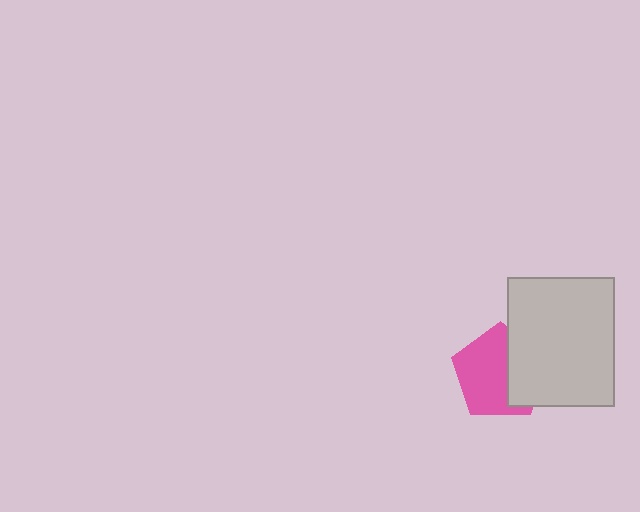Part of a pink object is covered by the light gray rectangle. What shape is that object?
It is a pentagon.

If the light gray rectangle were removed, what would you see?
You would see the complete pink pentagon.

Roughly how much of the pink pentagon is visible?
About half of it is visible (roughly 63%).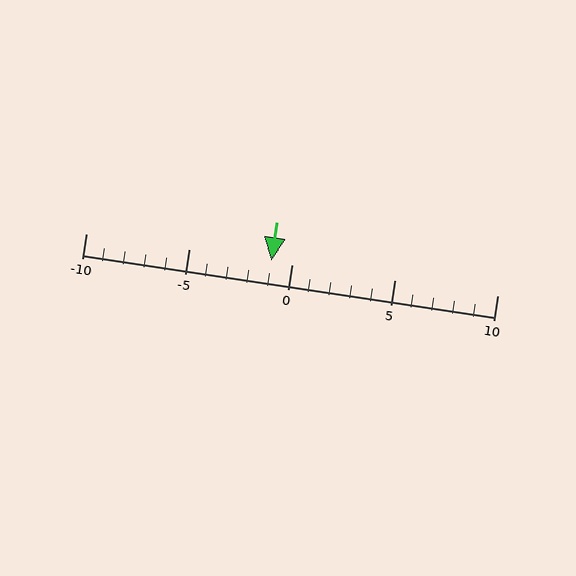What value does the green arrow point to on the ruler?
The green arrow points to approximately -1.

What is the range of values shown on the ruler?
The ruler shows values from -10 to 10.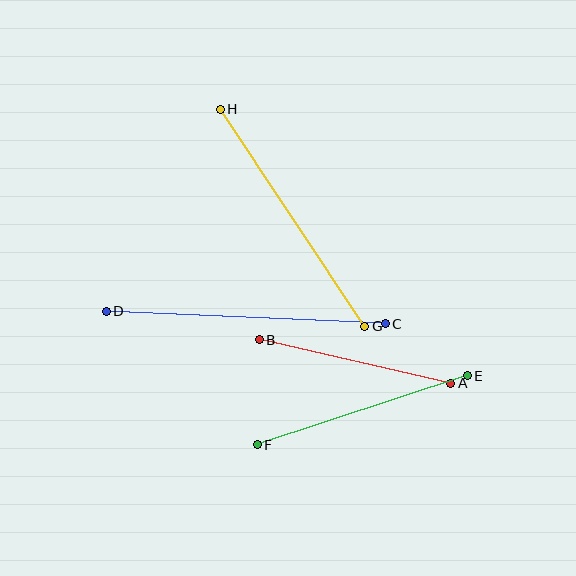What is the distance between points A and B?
The distance is approximately 196 pixels.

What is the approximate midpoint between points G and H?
The midpoint is at approximately (292, 218) pixels.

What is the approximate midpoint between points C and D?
The midpoint is at approximately (246, 318) pixels.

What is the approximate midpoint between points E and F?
The midpoint is at approximately (362, 410) pixels.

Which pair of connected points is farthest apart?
Points C and D are farthest apart.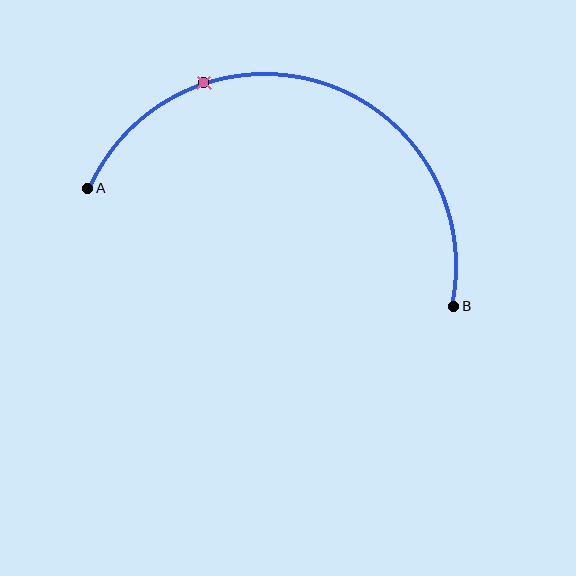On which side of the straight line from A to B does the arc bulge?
The arc bulges above the straight line connecting A and B.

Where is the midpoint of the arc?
The arc midpoint is the point on the curve farthest from the straight line joining A and B. It sits above that line.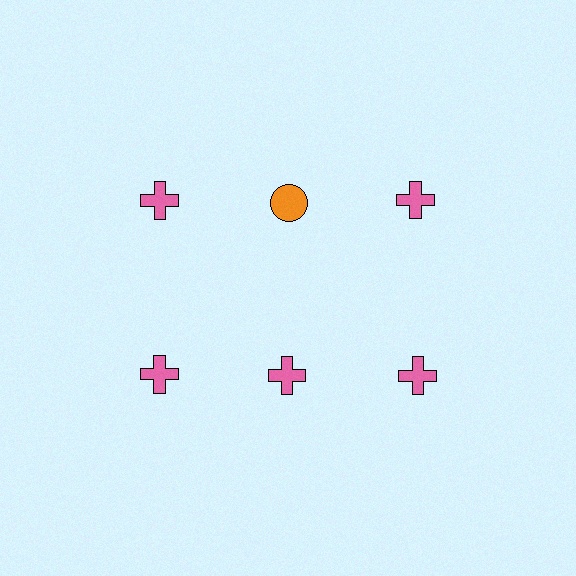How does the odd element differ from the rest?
It differs in both color (orange instead of pink) and shape (circle instead of cross).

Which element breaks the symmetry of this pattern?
The orange circle in the top row, second from left column breaks the symmetry. All other shapes are pink crosses.